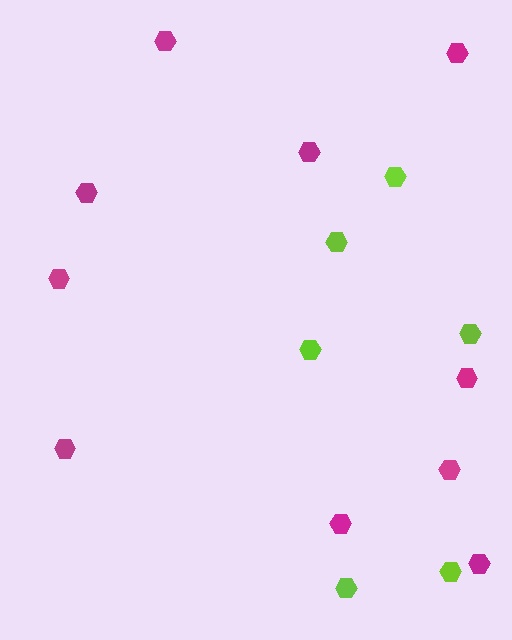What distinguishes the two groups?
There are 2 groups: one group of magenta hexagons (10) and one group of lime hexagons (6).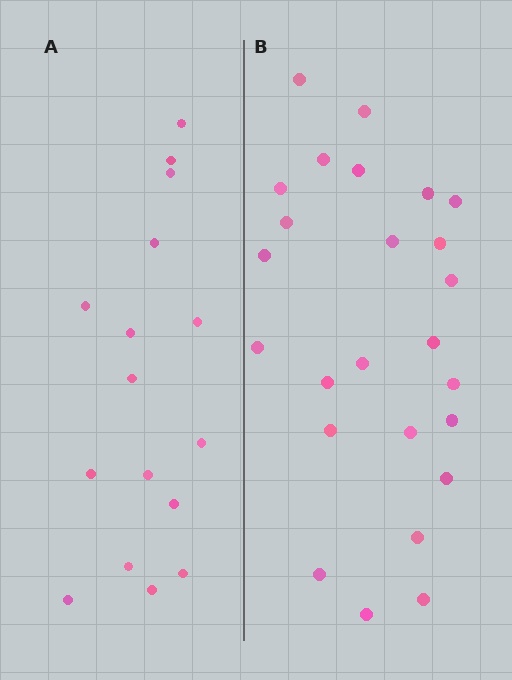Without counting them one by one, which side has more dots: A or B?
Region B (the right region) has more dots.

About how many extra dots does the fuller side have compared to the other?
Region B has roughly 8 or so more dots than region A.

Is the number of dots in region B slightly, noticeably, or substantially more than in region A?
Region B has substantially more. The ratio is roughly 1.6 to 1.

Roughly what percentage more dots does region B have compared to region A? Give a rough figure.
About 55% more.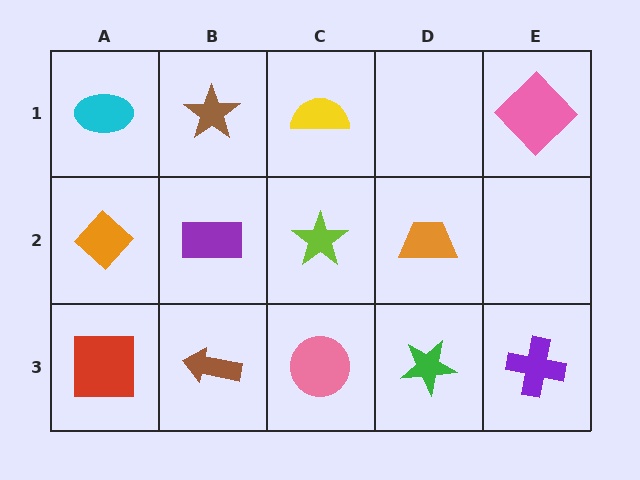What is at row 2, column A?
An orange diamond.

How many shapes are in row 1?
4 shapes.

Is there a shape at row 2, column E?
No, that cell is empty.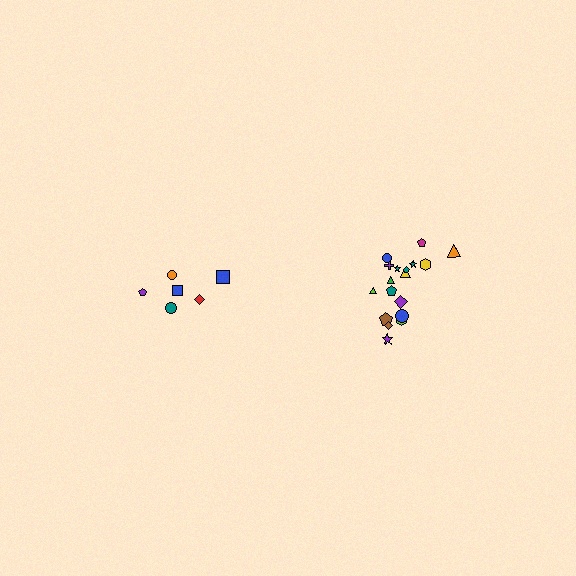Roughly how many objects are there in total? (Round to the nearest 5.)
Roughly 25 objects in total.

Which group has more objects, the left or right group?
The right group.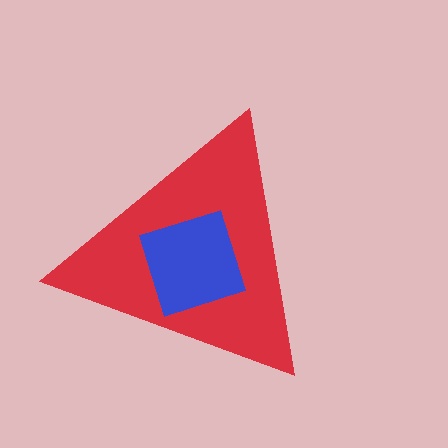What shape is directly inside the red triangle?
The blue square.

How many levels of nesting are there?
2.